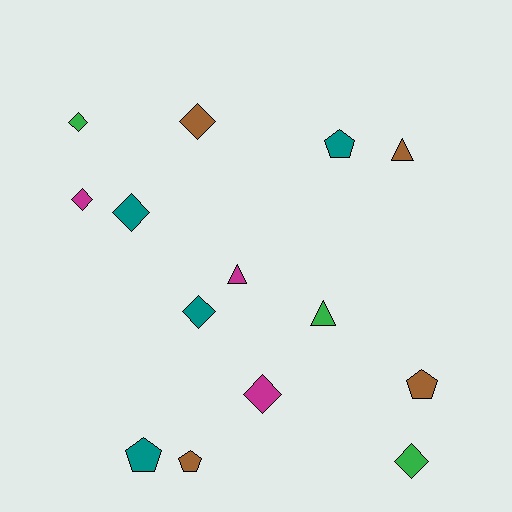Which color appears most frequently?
Teal, with 4 objects.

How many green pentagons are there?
There are no green pentagons.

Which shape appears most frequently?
Diamond, with 7 objects.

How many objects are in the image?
There are 14 objects.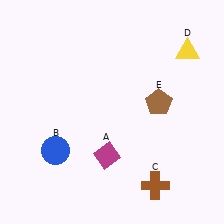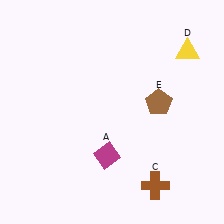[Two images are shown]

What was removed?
The blue circle (B) was removed in Image 2.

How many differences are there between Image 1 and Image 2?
There is 1 difference between the two images.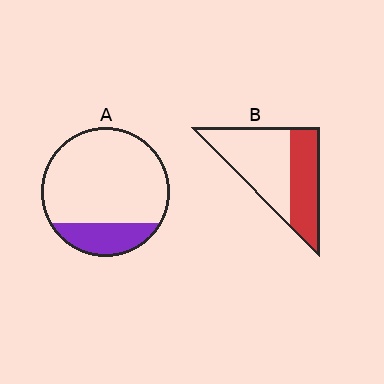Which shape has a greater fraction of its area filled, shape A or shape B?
Shape B.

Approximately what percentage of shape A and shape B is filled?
A is approximately 20% and B is approximately 40%.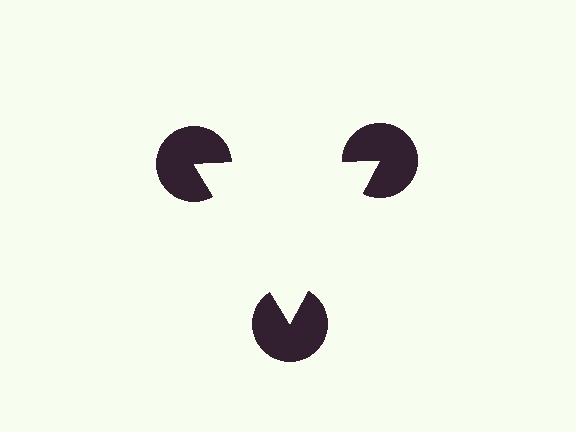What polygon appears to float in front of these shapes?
An illusory triangle — its edges are inferred from the aligned wedge cuts in the pac-man discs, not physically drawn.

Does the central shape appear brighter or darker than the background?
It typically appears slightly brighter than the background, even though no actual brightness change is drawn.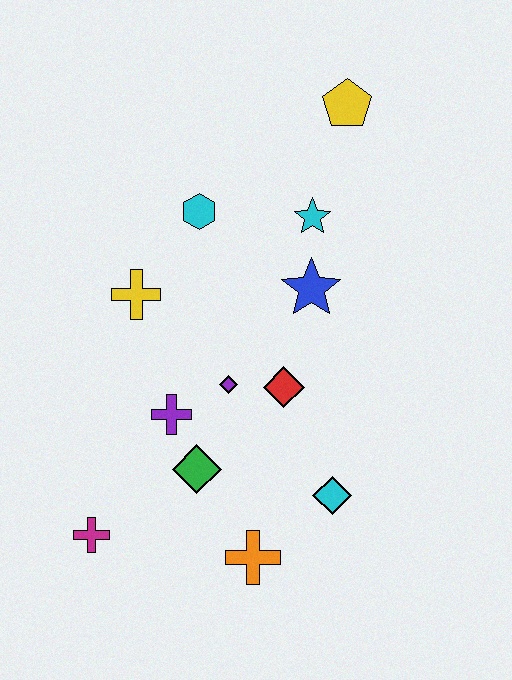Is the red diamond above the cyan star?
No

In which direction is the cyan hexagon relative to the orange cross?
The cyan hexagon is above the orange cross.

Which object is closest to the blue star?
The cyan star is closest to the blue star.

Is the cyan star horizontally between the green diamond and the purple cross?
No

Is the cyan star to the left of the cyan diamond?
Yes